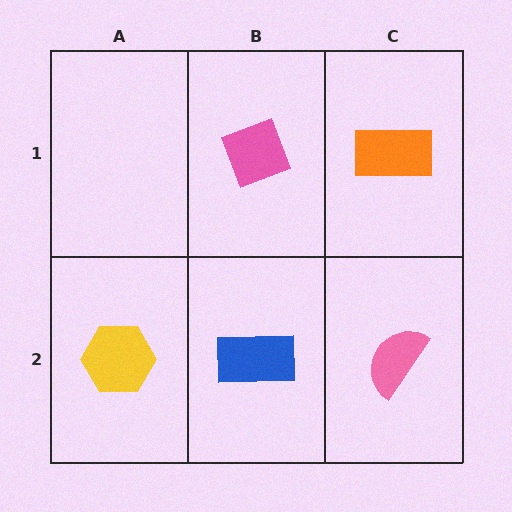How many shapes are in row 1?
2 shapes.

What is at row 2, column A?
A yellow hexagon.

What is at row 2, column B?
A blue rectangle.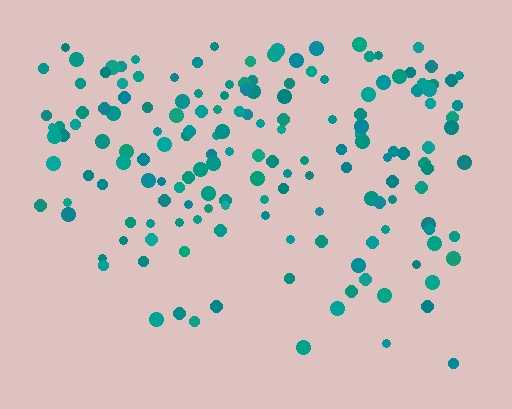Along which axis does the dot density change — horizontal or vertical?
Vertical.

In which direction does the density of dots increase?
From bottom to top, with the top side densest.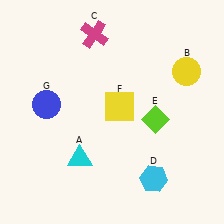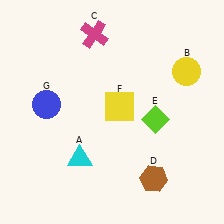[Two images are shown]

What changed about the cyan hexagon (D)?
In Image 1, D is cyan. In Image 2, it changed to brown.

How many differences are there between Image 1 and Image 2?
There is 1 difference between the two images.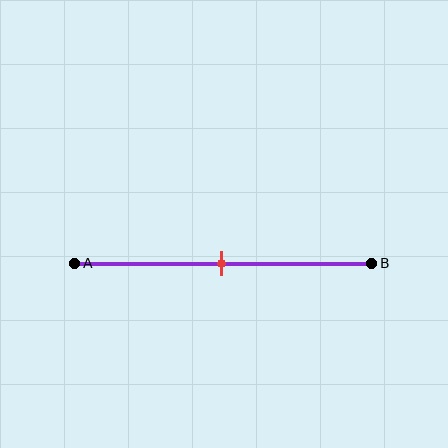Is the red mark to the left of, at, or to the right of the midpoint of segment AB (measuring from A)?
The red mark is approximately at the midpoint of segment AB.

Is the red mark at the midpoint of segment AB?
Yes, the mark is approximately at the midpoint.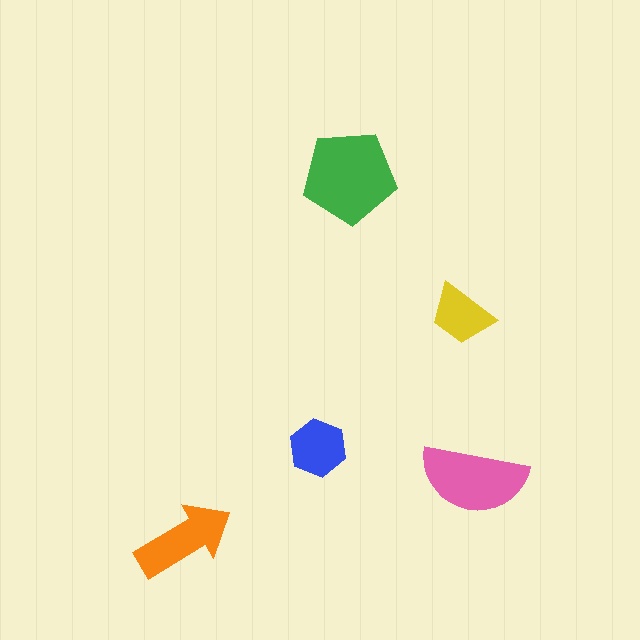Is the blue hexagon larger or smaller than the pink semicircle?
Smaller.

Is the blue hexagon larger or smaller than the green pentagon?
Smaller.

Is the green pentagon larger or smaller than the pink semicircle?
Larger.